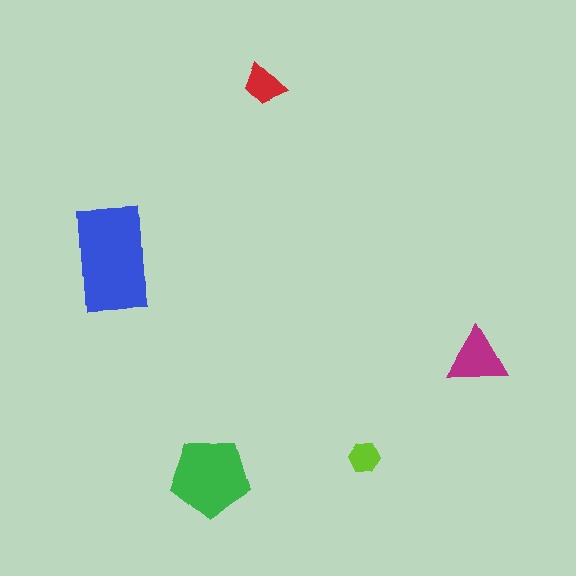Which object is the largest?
The blue rectangle.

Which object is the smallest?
The lime hexagon.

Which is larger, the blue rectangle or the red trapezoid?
The blue rectangle.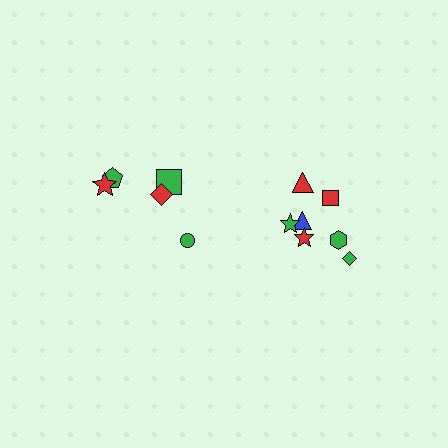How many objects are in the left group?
There are 5 objects.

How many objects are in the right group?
There are 7 objects.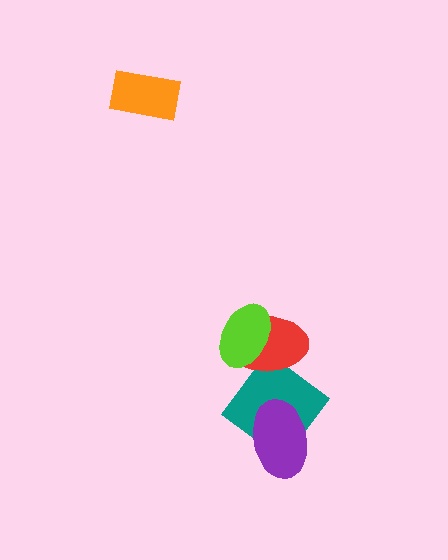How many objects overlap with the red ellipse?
2 objects overlap with the red ellipse.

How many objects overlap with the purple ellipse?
1 object overlaps with the purple ellipse.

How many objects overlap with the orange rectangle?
0 objects overlap with the orange rectangle.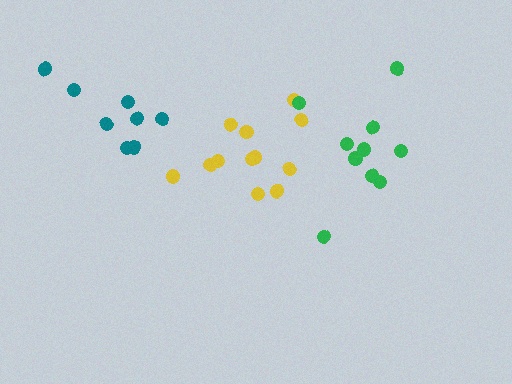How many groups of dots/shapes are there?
There are 3 groups.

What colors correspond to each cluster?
The clusters are colored: yellow, teal, green.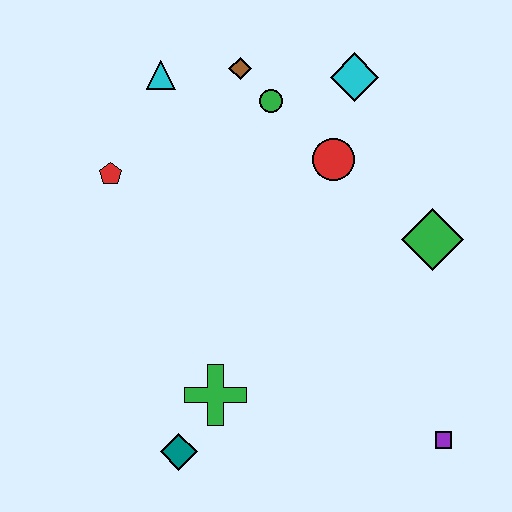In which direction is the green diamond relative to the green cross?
The green diamond is to the right of the green cross.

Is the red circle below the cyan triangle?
Yes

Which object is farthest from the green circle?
The purple square is farthest from the green circle.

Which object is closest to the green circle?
The brown diamond is closest to the green circle.